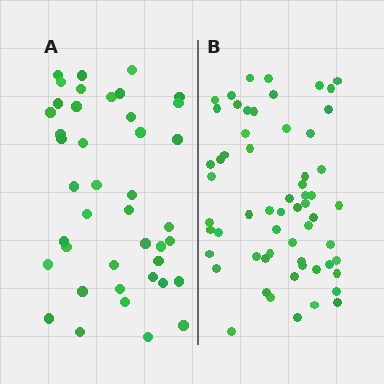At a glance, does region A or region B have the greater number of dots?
Region B (the right region) has more dots.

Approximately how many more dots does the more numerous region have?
Region B has approximately 20 more dots than region A.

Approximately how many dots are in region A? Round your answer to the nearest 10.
About 40 dots. (The exact count is 42, which rounds to 40.)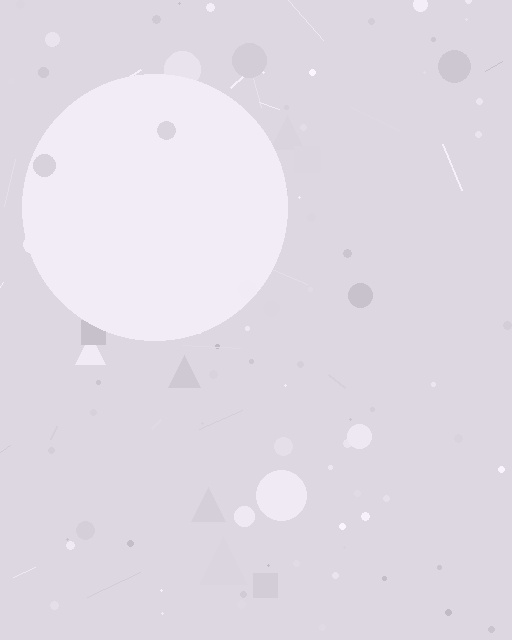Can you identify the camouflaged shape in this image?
The camouflaged shape is a circle.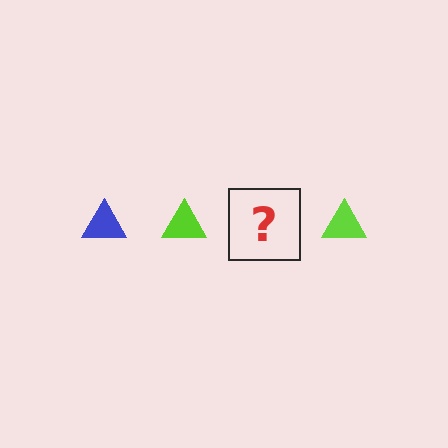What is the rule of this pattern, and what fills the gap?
The rule is that the pattern cycles through blue, lime triangles. The gap should be filled with a blue triangle.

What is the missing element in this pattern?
The missing element is a blue triangle.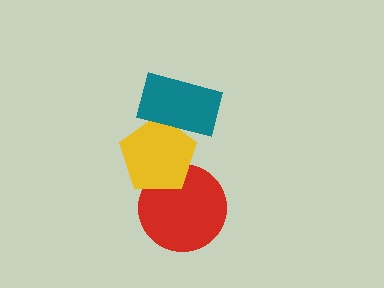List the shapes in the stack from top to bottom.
From top to bottom: the teal rectangle, the yellow pentagon, the red circle.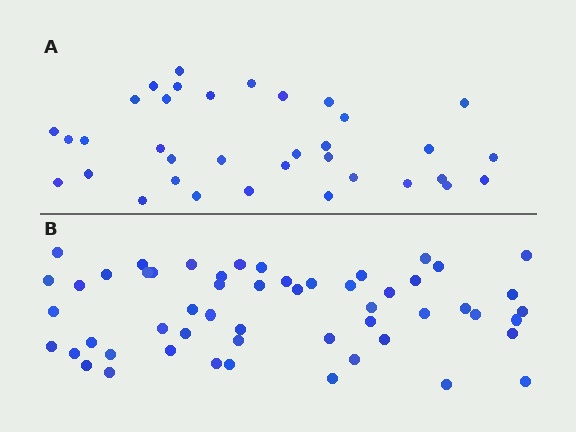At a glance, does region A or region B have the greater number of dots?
Region B (the bottom region) has more dots.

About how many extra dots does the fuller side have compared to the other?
Region B has approximately 20 more dots than region A.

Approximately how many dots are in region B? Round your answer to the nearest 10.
About 50 dots. (The exact count is 54, which rounds to 50.)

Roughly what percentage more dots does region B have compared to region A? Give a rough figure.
About 55% more.